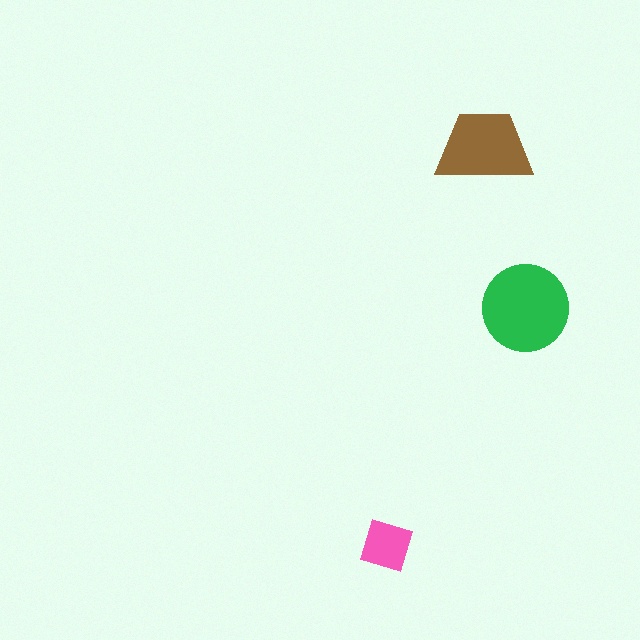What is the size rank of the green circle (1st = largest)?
1st.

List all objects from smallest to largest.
The pink square, the brown trapezoid, the green circle.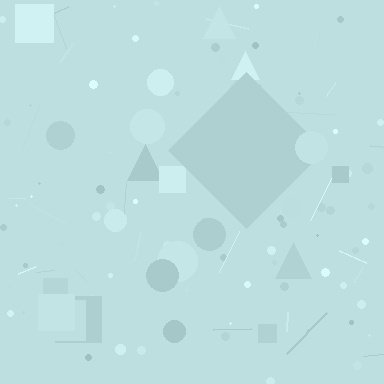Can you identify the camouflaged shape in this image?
The camouflaged shape is a diamond.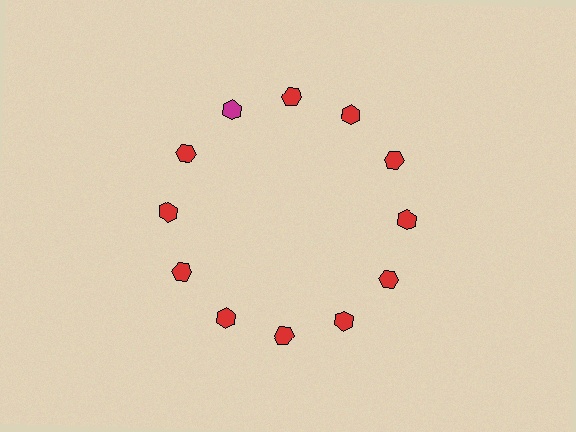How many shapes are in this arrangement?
There are 12 shapes arranged in a ring pattern.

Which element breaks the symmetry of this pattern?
The magenta hexagon at roughly the 11 o'clock position breaks the symmetry. All other shapes are red hexagons.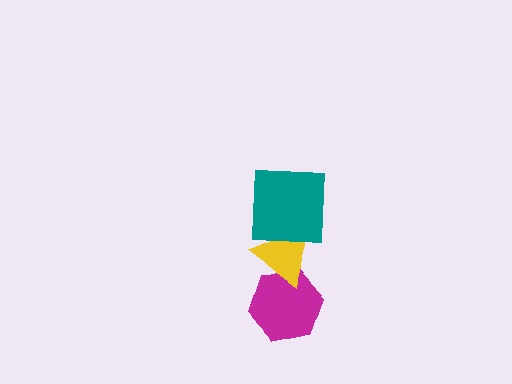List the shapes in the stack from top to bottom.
From top to bottom: the teal square, the yellow triangle, the magenta hexagon.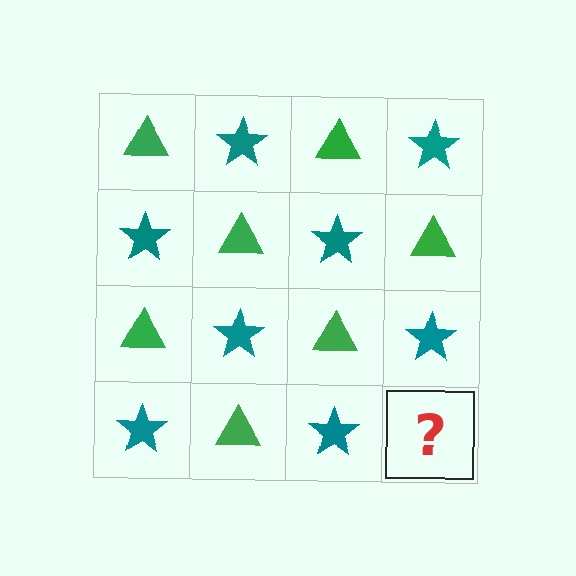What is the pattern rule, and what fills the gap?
The rule is that it alternates green triangle and teal star in a checkerboard pattern. The gap should be filled with a green triangle.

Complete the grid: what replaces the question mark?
The question mark should be replaced with a green triangle.